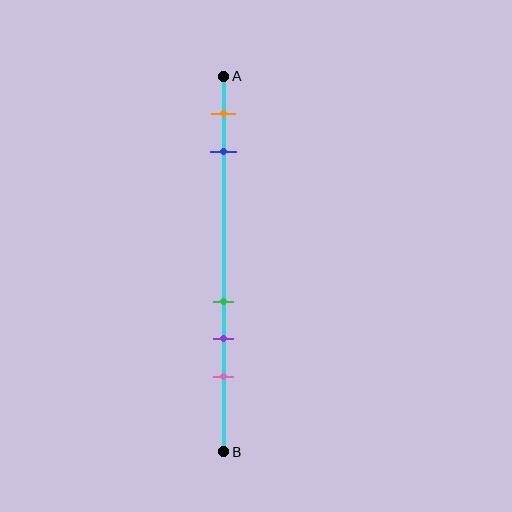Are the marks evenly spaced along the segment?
No, the marks are not evenly spaced.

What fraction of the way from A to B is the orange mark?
The orange mark is approximately 10% (0.1) of the way from A to B.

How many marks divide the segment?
There are 5 marks dividing the segment.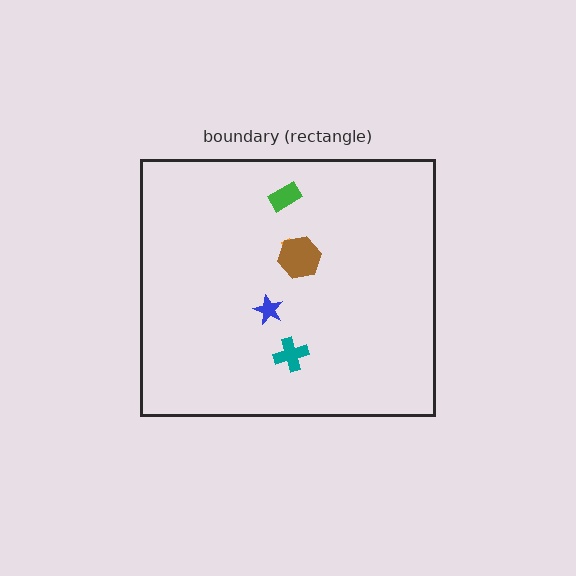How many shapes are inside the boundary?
5 inside, 0 outside.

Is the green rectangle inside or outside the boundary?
Inside.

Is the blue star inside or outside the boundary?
Inside.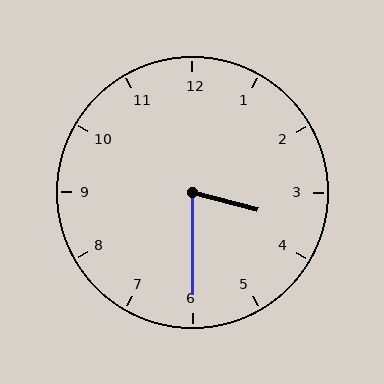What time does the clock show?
3:30.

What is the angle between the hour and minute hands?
Approximately 75 degrees.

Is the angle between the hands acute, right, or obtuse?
It is acute.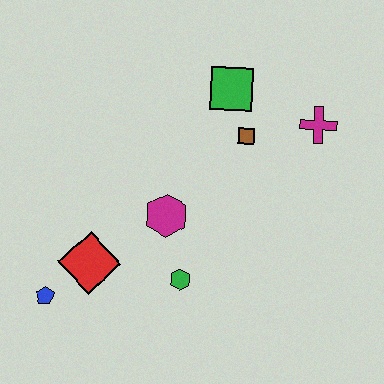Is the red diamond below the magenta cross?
Yes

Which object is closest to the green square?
The brown square is closest to the green square.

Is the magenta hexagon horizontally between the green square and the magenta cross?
No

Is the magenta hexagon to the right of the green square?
No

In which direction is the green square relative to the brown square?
The green square is above the brown square.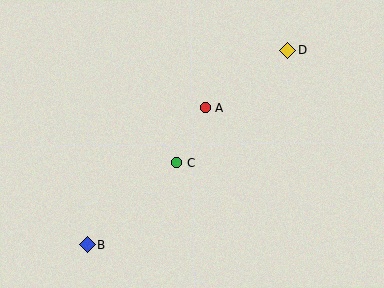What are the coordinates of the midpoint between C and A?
The midpoint between C and A is at (191, 135).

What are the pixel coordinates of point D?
Point D is at (287, 50).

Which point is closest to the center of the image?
Point C at (177, 163) is closest to the center.